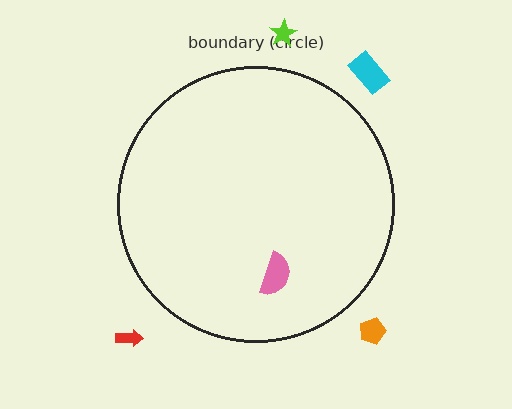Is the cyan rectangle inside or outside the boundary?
Outside.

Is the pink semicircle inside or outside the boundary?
Inside.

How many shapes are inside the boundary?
1 inside, 4 outside.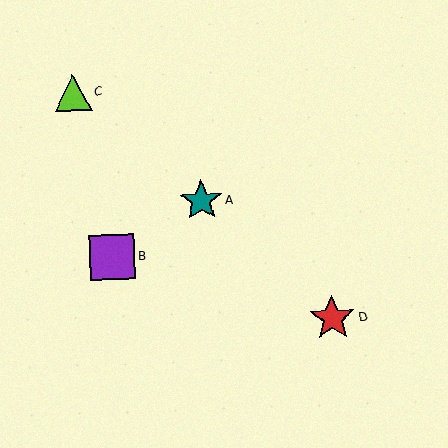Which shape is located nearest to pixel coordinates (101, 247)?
The purple square (labeled B) at (112, 257) is nearest to that location.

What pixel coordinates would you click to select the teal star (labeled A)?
Click at (201, 201) to select the teal star A.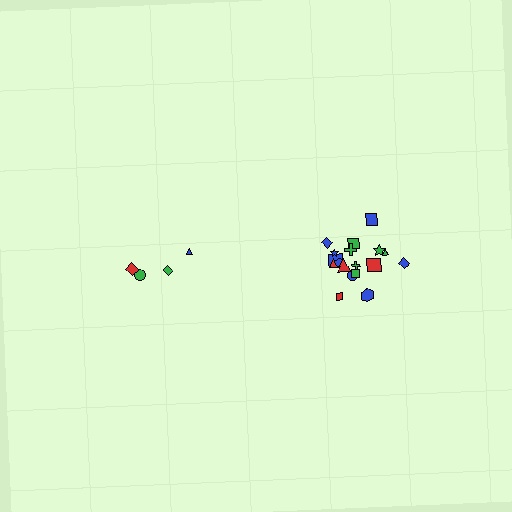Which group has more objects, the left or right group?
The right group.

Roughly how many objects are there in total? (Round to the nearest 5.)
Roughly 20 objects in total.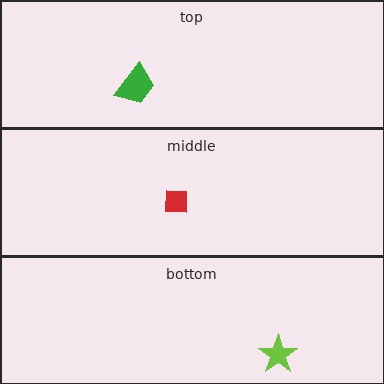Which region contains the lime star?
The bottom region.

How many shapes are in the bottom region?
1.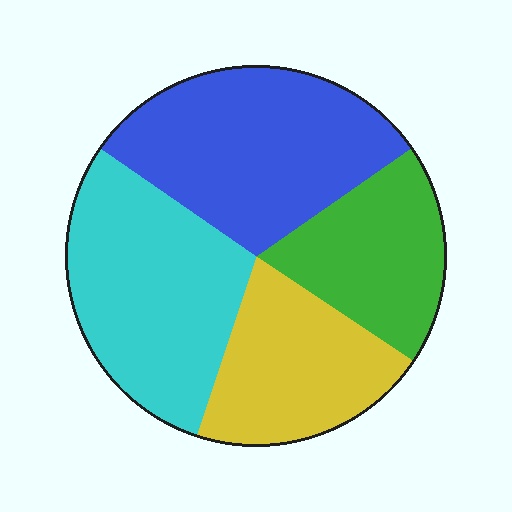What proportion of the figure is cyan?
Cyan covers 30% of the figure.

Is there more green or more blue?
Blue.